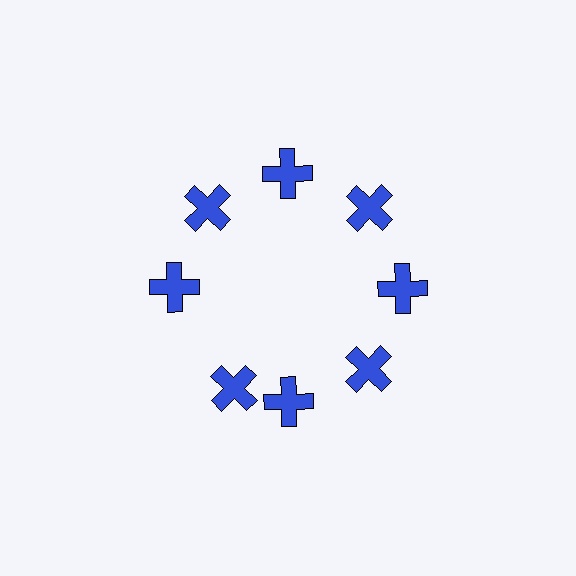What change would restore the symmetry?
The symmetry would be restored by rotating it back into even spacing with its neighbors so that all 8 crosses sit at equal angles and equal distance from the center.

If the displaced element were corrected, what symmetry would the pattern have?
It would have 8-fold rotational symmetry — the pattern would map onto itself every 45 degrees.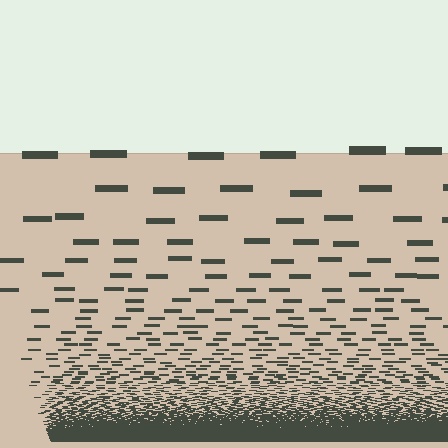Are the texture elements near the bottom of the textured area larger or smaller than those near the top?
Smaller. The gradient is inverted — elements near the bottom are smaller and denser.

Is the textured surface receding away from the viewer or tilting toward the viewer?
The surface appears to tilt toward the viewer. Texture elements get larger and sparser toward the top.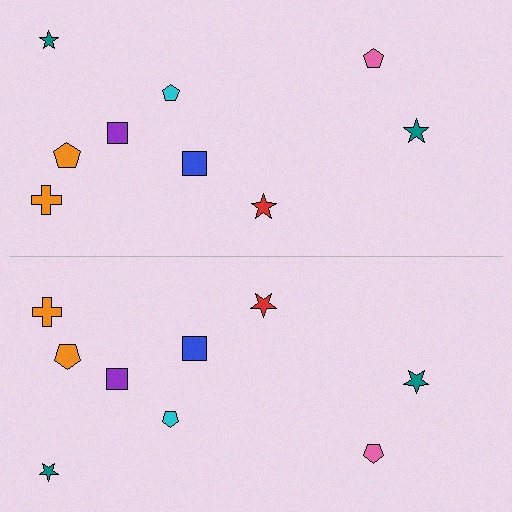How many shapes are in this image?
There are 18 shapes in this image.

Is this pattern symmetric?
Yes, this pattern has bilateral (reflection) symmetry.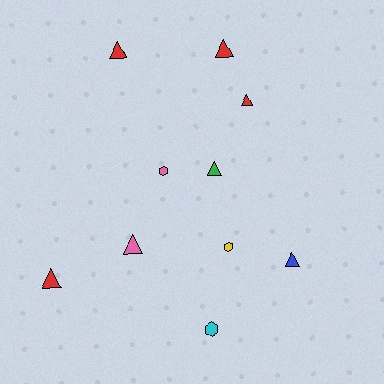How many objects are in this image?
There are 10 objects.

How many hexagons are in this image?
There are 3 hexagons.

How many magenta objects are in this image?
There are no magenta objects.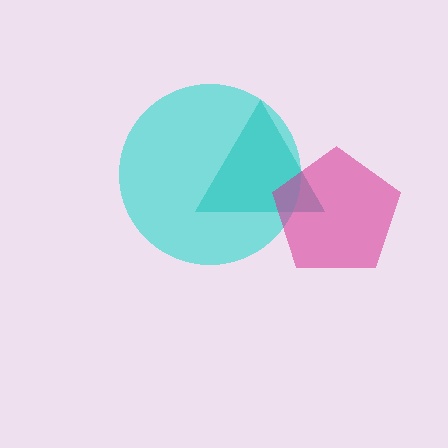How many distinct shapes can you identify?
There are 3 distinct shapes: a teal triangle, a cyan circle, a magenta pentagon.